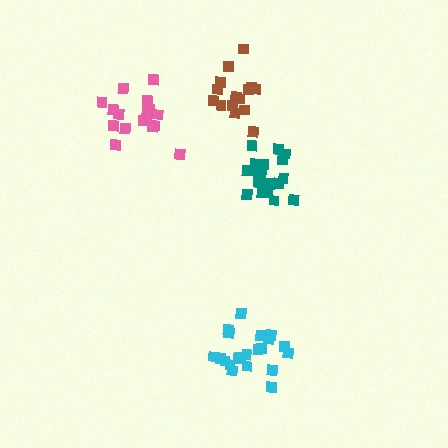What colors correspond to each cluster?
The clusters are colored: cyan, teal, pink, brown.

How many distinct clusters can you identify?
There are 4 distinct clusters.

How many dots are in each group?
Group 1: 21 dots, Group 2: 20 dots, Group 3: 18 dots, Group 4: 16 dots (75 total).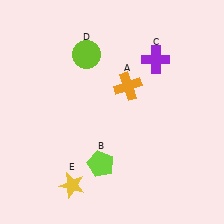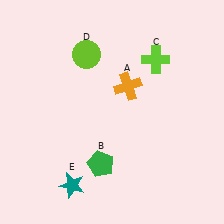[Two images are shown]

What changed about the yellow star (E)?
In Image 1, E is yellow. In Image 2, it changed to teal.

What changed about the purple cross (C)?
In Image 1, C is purple. In Image 2, it changed to lime.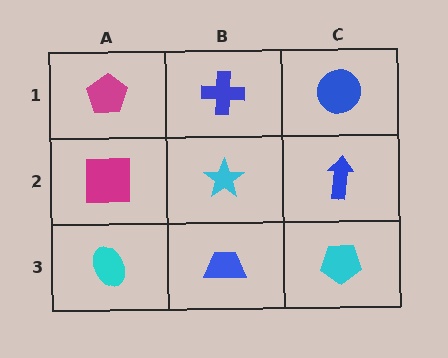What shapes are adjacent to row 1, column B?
A cyan star (row 2, column B), a magenta pentagon (row 1, column A), a blue circle (row 1, column C).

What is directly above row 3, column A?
A magenta square.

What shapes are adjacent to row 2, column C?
A blue circle (row 1, column C), a cyan pentagon (row 3, column C), a cyan star (row 2, column B).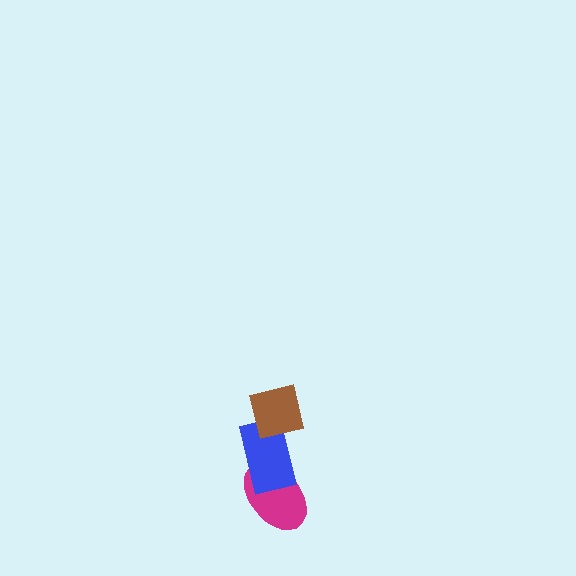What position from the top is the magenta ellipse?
The magenta ellipse is 3rd from the top.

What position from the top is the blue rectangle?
The blue rectangle is 2nd from the top.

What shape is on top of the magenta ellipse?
The blue rectangle is on top of the magenta ellipse.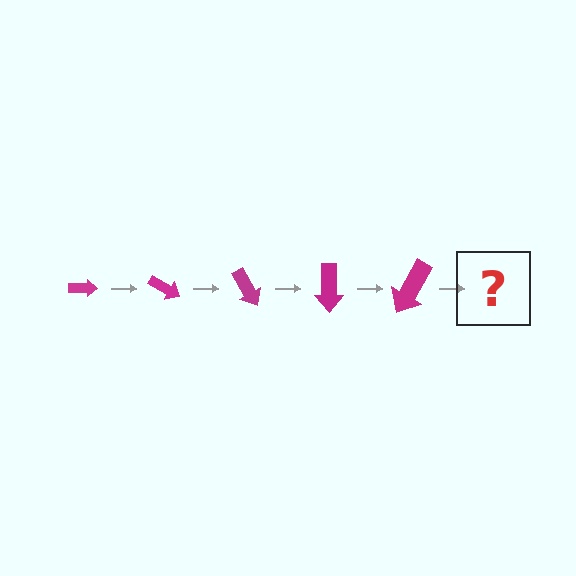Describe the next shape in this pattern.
It should be an arrow, larger than the previous one and rotated 150 degrees from the start.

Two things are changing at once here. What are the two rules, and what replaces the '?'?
The two rules are that the arrow grows larger each step and it rotates 30 degrees each step. The '?' should be an arrow, larger than the previous one and rotated 150 degrees from the start.